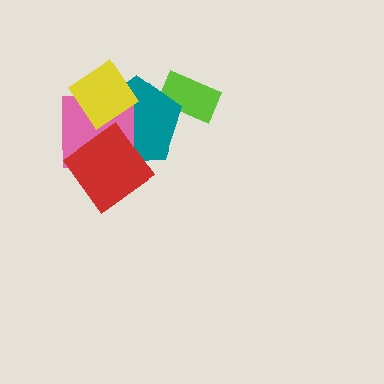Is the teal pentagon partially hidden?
Yes, it is partially covered by another shape.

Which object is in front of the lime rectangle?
The teal pentagon is in front of the lime rectangle.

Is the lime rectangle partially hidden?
Yes, it is partially covered by another shape.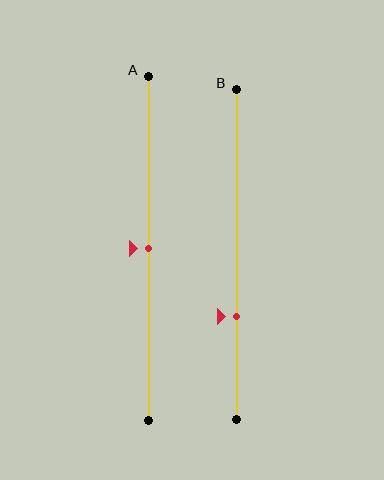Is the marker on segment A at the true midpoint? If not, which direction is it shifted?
Yes, the marker on segment A is at the true midpoint.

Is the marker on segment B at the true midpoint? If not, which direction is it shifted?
No, the marker on segment B is shifted downward by about 19% of the segment length.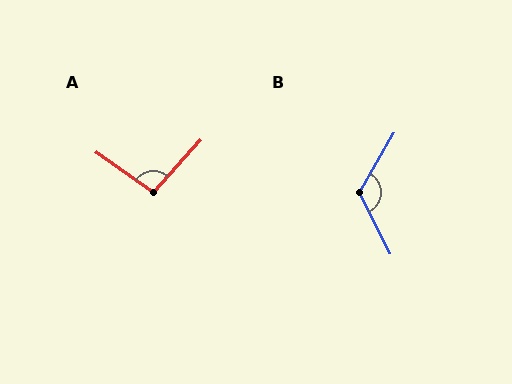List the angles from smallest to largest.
A (97°), B (124°).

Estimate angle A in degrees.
Approximately 97 degrees.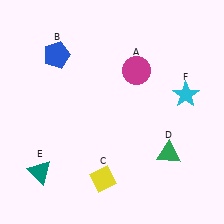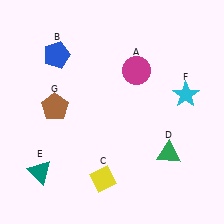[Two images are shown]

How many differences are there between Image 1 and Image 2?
There is 1 difference between the two images.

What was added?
A brown pentagon (G) was added in Image 2.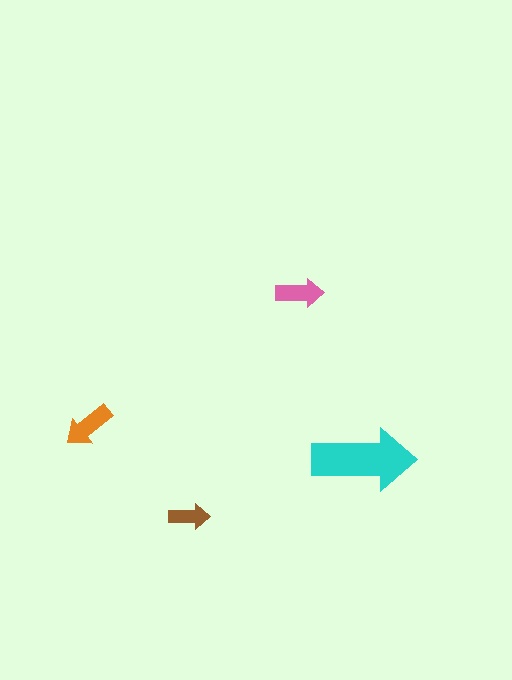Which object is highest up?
The pink arrow is topmost.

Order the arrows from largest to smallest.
the cyan one, the orange one, the pink one, the brown one.